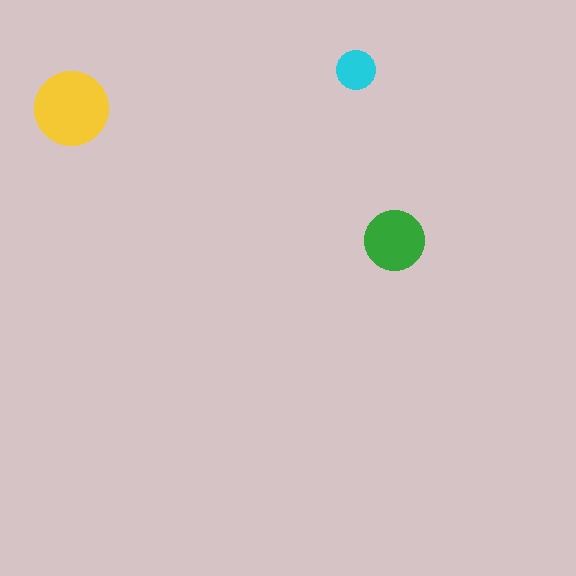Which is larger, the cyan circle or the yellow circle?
The yellow one.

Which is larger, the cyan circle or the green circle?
The green one.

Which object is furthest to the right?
The green circle is rightmost.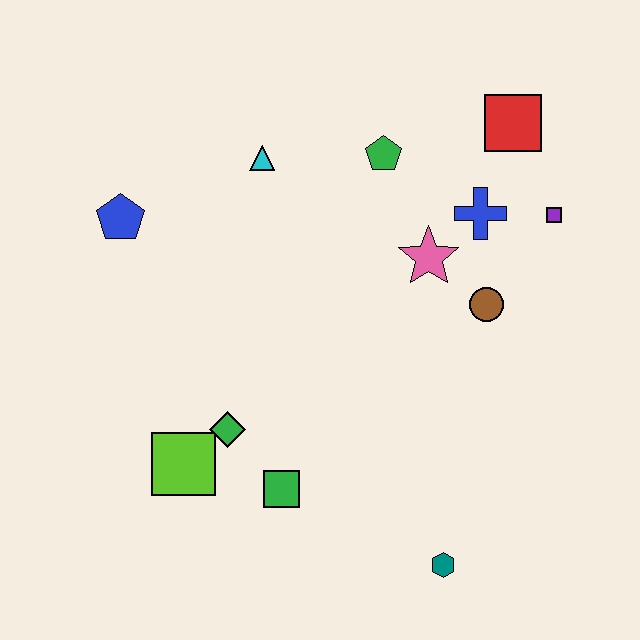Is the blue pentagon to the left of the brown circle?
Yes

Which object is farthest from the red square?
The lime square is farthest from the red square.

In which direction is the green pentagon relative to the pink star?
The green pentagon is above the pink star.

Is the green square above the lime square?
No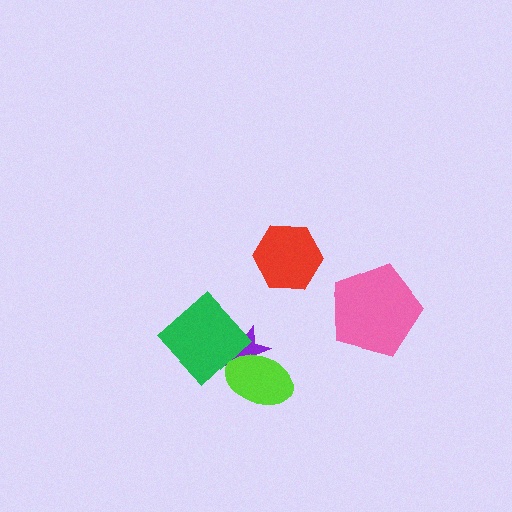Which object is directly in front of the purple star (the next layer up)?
The green diamond is directly in front of the purple star.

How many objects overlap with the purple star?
2 objects overlap with the purple star.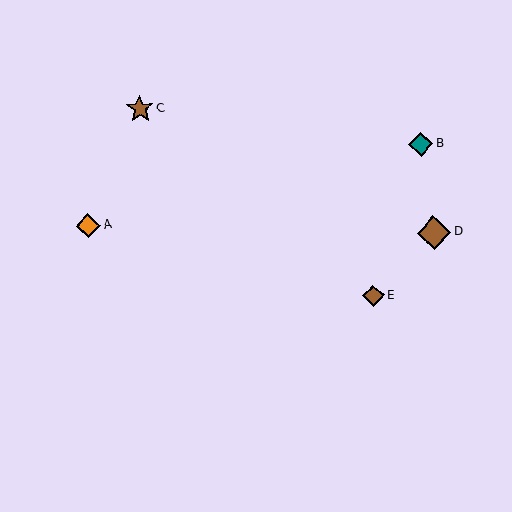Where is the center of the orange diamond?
The center of the orange diamond is at (88, 225).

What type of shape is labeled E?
Shape E is a brown diamond.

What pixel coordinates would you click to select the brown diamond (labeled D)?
Click at (434, 233) to select the brown diamond D.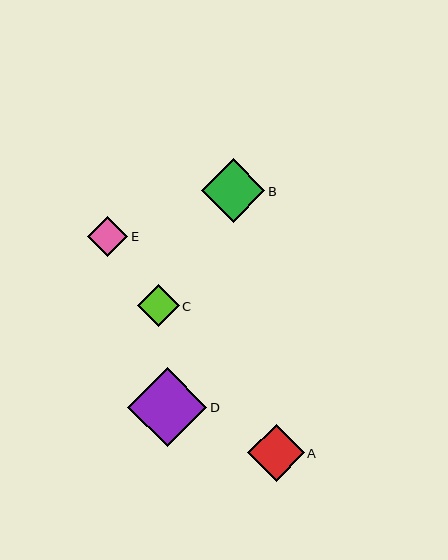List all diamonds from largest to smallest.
From largest to smallest: D, B, A, C, E.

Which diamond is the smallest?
Diamond E is the smallest with a size of approximately 40 pixels.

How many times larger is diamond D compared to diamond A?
Diamond D is approximately 1.4 times the size of diamond A.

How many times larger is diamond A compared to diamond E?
Diamond A is approximately 1.4 times the size of diamond E.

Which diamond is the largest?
Diamond D is the largest with a size of approximately 79 pixels.